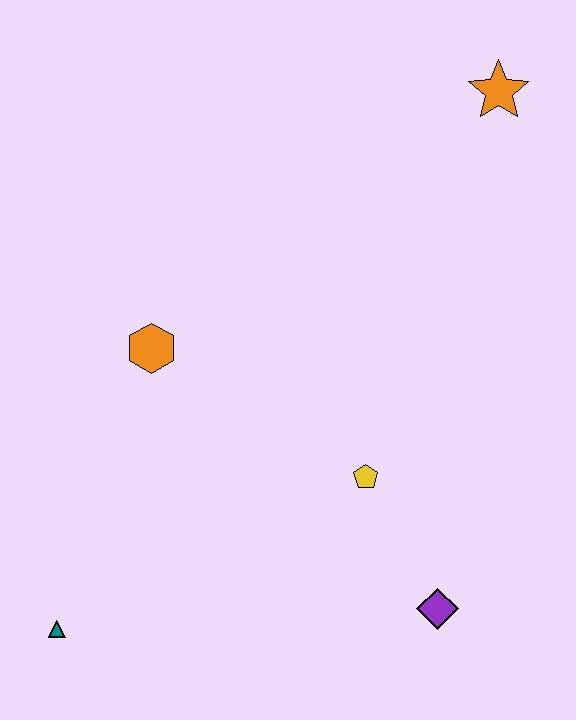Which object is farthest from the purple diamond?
The orange star is farthest from the purple diamond.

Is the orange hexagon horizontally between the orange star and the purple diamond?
No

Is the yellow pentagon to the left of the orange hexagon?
No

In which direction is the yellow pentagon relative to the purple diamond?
The yellow pentagon is above the purple diamond.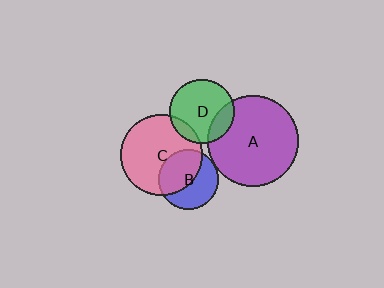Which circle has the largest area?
Circle A (purple).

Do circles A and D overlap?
Yes.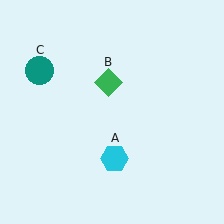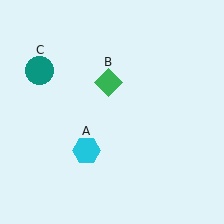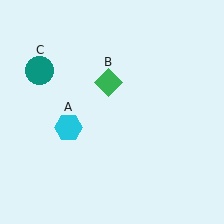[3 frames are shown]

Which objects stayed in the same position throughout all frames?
Green diamond (object B) and teal circle (object C) remained stationary.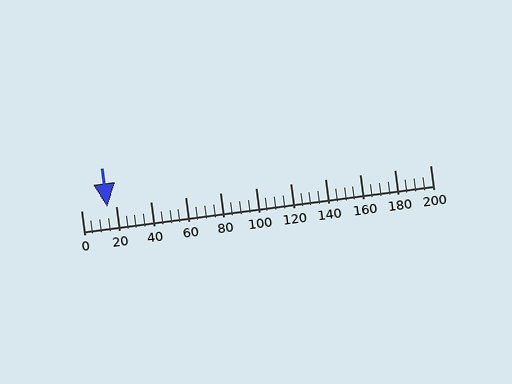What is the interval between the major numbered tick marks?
The major tick marks are spaced 20 units apart.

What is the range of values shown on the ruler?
The ruler shows values from 0 to 200.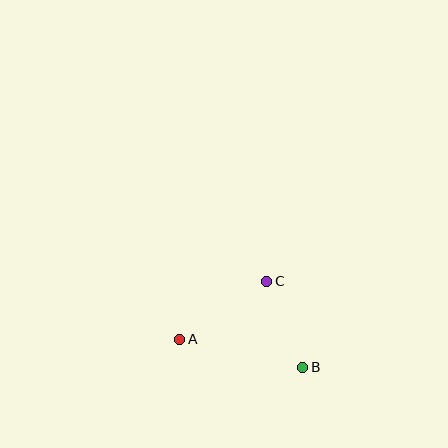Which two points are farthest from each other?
Points A and B are farthest from each other.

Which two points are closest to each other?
Points B and C are closest to each other.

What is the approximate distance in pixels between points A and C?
The distance between A and C is approximately 105 pixels.